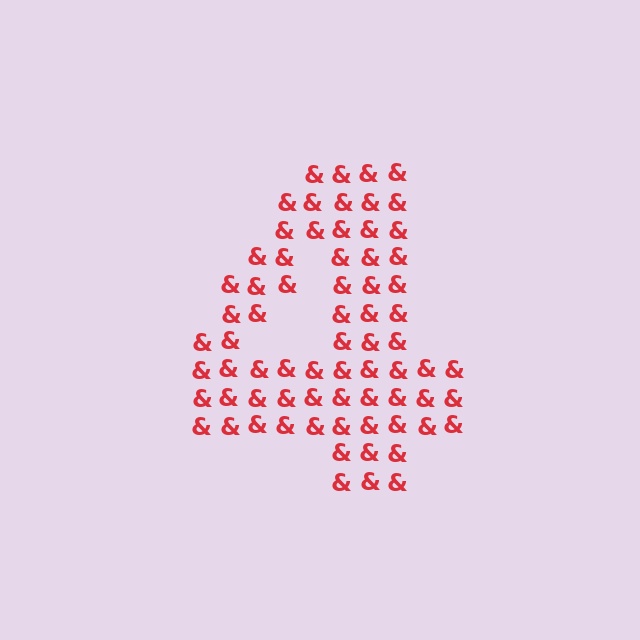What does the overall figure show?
The overall figure shows the digit 4.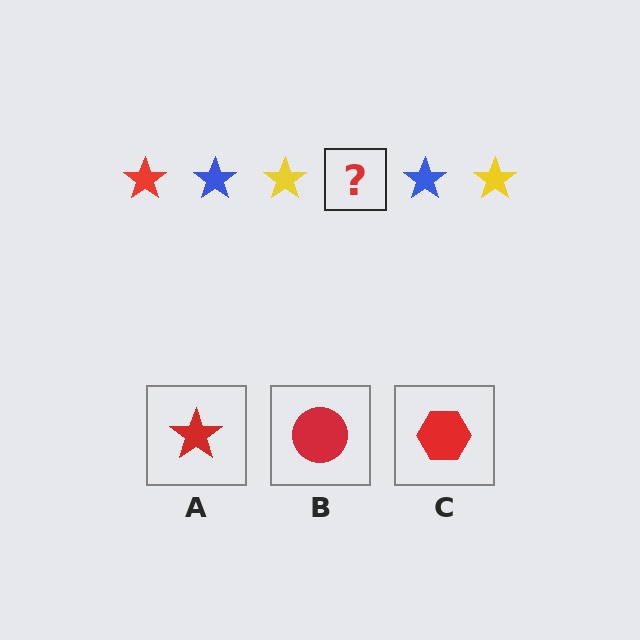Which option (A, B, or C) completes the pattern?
A.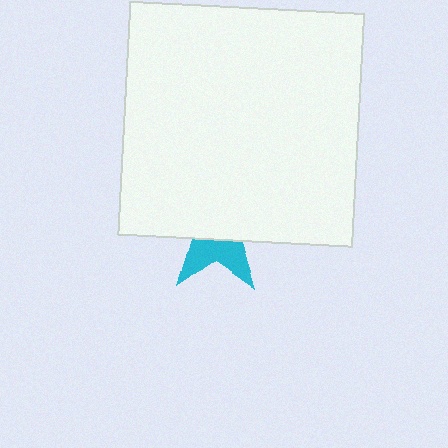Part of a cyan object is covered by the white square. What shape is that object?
It is a star.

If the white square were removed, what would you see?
You would see the complete cyan star.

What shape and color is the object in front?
The object in front is a white square.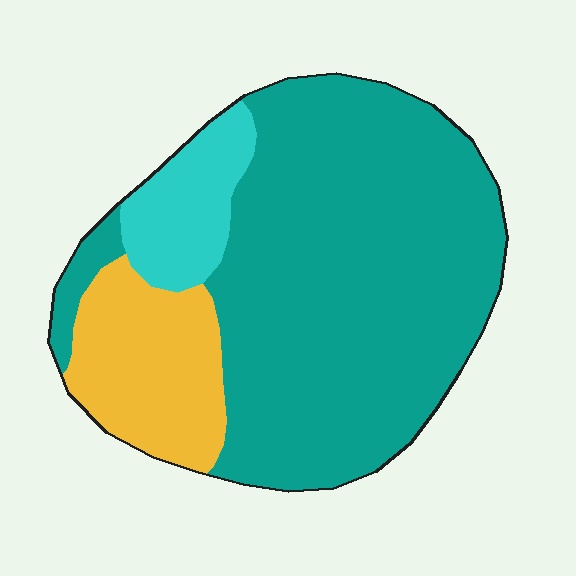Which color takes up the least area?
Cyan, at roughly 10%.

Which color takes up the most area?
Teal, at roughly 70%.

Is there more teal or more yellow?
Teal.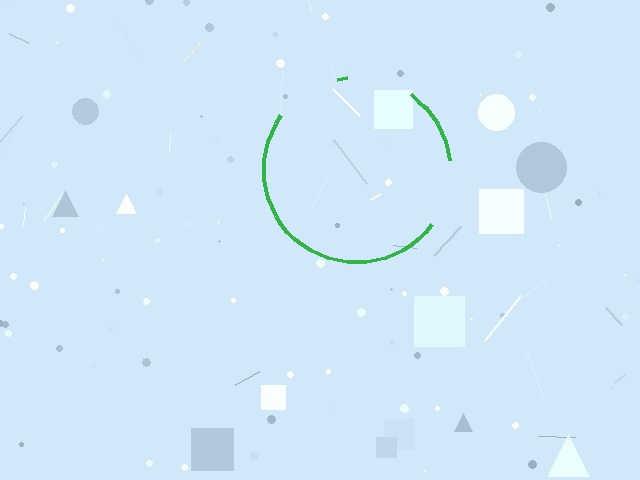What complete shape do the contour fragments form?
The contour fragments form a circle.